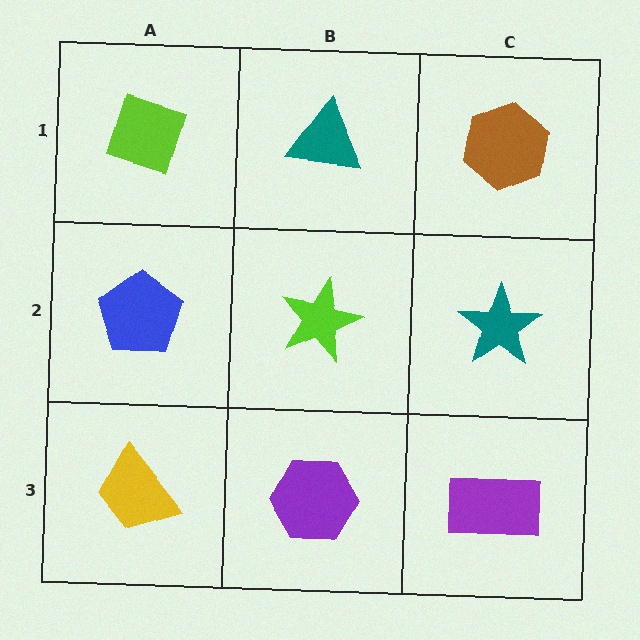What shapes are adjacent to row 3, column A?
A blue pentagon (row 2, column A), a purple hexagon (row 3, column B).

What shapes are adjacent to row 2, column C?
A brown hexagon (row 1, column C), a purple rectangle (row 3, column C), a lime star (row 2, column B).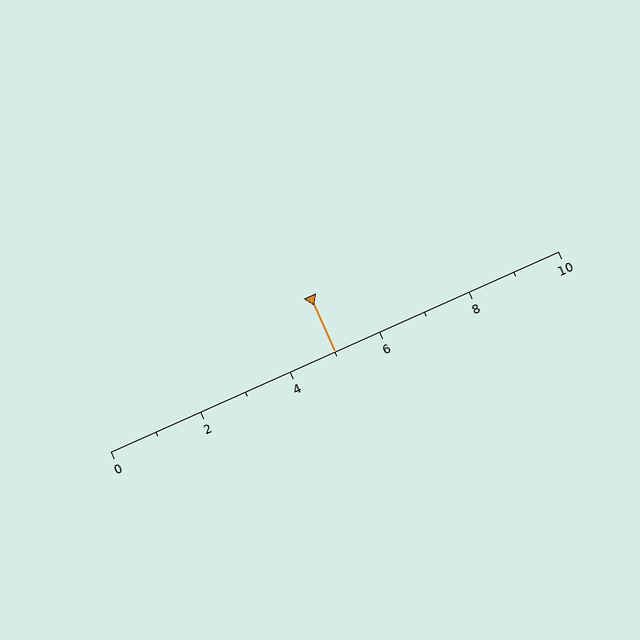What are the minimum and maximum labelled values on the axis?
The axis runs from 0 to 10.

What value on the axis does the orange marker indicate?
The marker indicates approximately 5.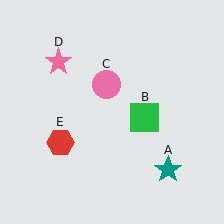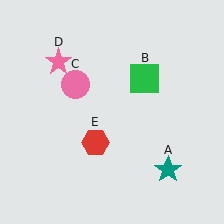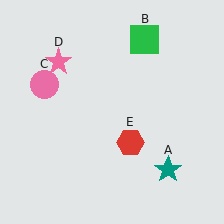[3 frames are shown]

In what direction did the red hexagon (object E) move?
The red hexagon (object E) moved right.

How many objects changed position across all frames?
3 objects changed position: green square (object B), pink circle (object C), red hexagon (object E).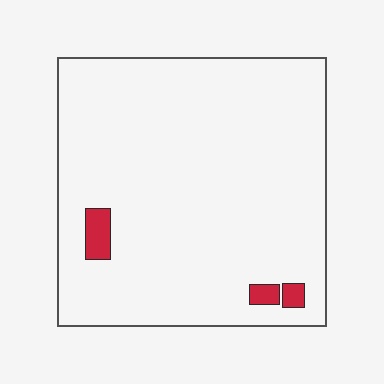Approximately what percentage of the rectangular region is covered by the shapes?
Approximately 5%.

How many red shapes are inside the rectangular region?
3.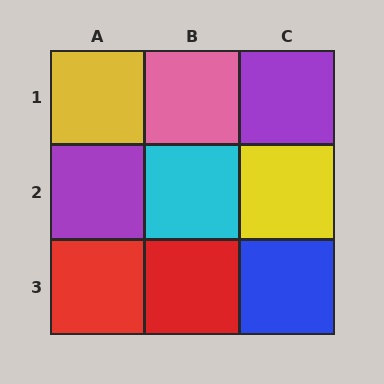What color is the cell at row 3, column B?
Red.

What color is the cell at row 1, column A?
Yellow.